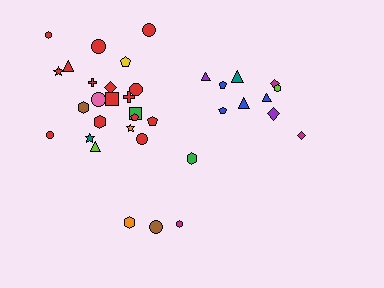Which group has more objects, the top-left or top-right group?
The top-left group.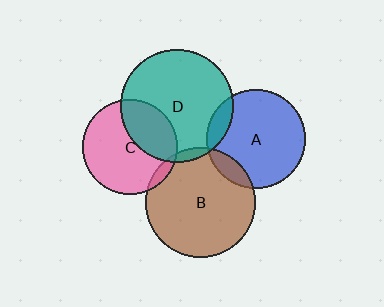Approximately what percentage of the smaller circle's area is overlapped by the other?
Approximately 10%.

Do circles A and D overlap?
Yes.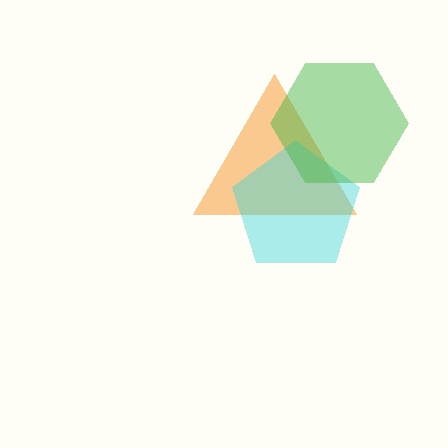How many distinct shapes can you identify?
There are 3 distinct shapes: an orange triangle, a cyan pentagon, a green hexagon.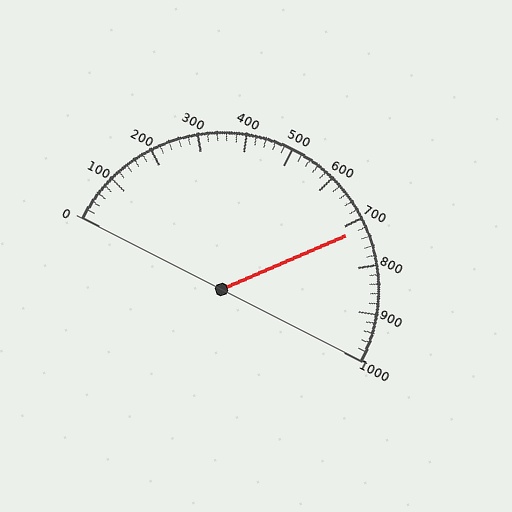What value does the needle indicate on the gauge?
The needle indicates approximately 720.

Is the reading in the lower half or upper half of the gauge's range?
The reading is in the upper half of the range (0 to 1000).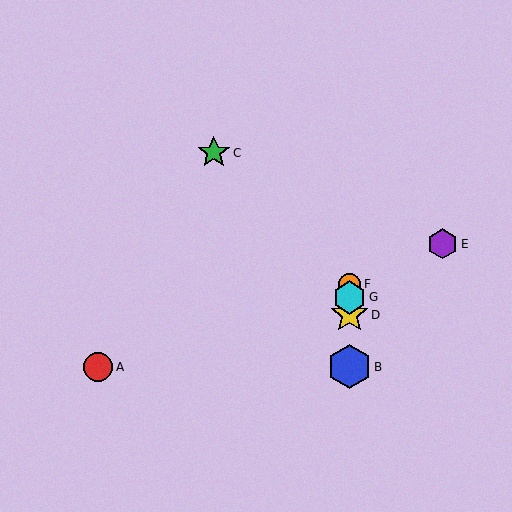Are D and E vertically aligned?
No, D is at x≈349 and E is at x≈443.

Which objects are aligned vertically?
Objects B, D, F, G are aligned vertically.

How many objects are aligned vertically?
4 objects (B, D, F, G) are aligned vertically.